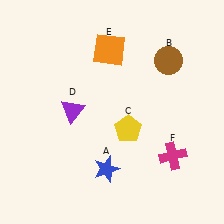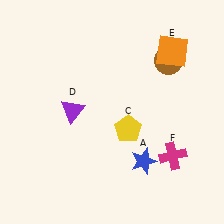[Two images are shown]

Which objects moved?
The objects that moved are: the blue star (A), the orange square (E).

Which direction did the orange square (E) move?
The orange square (E) moved right.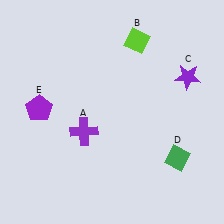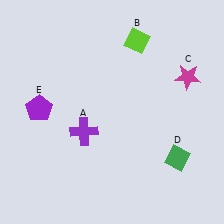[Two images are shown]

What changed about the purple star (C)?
In Image 1, C is purple. In Image 2, it changed to magenta.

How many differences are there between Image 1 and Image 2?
There is 1 difference between the two images.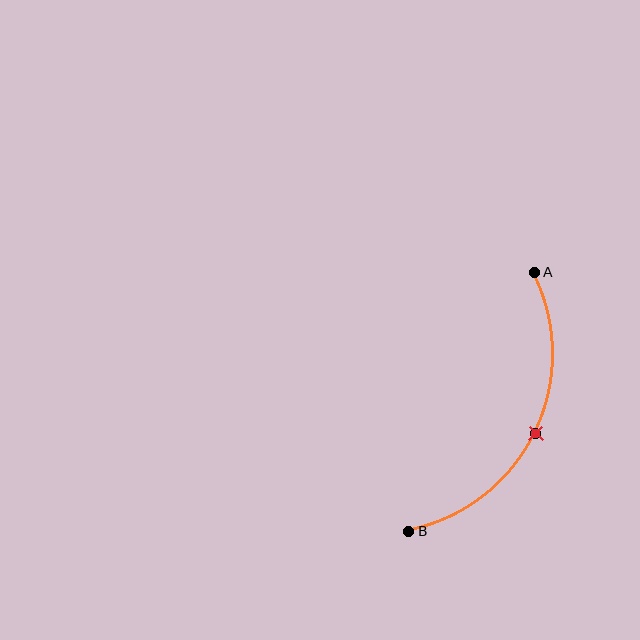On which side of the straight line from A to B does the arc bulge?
The arc bulges to the right of the straight line connecting A and B.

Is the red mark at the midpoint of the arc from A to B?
Yes. The red mark lies on the arc at equal arc-length from both A and B — it is the arc midpoint.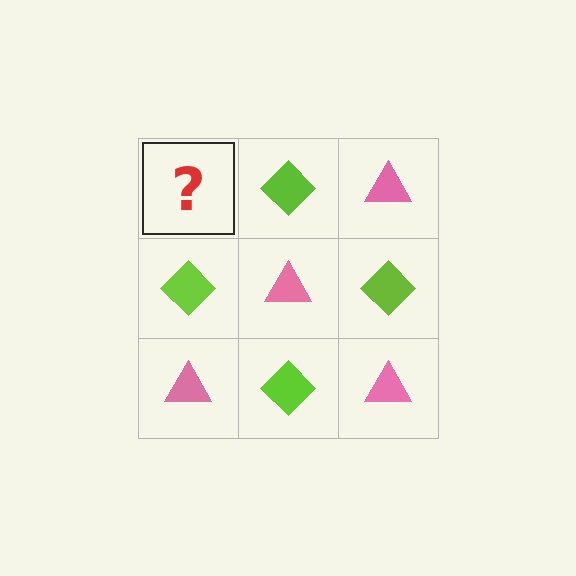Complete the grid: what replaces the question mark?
The question mark should be replaced with a pink triangle.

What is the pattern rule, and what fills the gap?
The rule is that it alternates pink triangle and lime diamond in a checkerboard pattern. The gap should be filled with a pink triangle.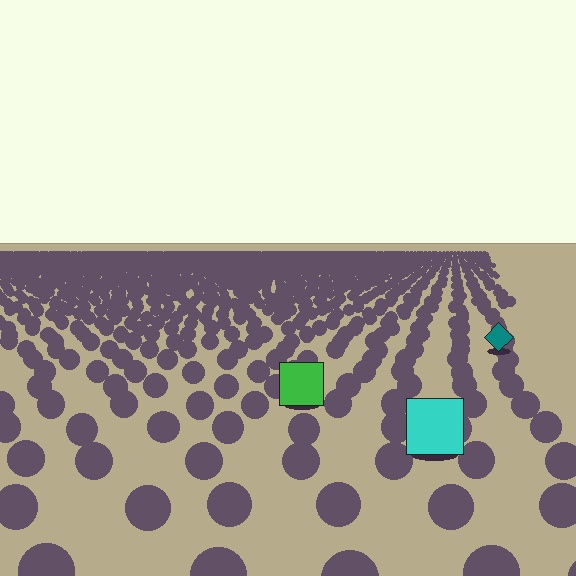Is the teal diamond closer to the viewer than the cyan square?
No. The cyan square is closer — you can tell from the texture gradient: the ground texture is coarser near it.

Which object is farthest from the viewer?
The teal diamond is farthest from the viewer. It appears smaller and the ground texture around it is denser.